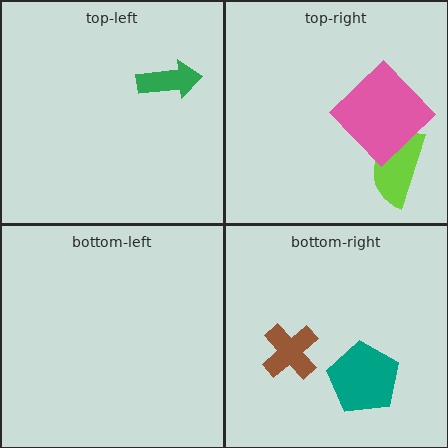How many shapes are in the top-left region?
1.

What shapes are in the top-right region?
The lime semicircle, the pink diamond.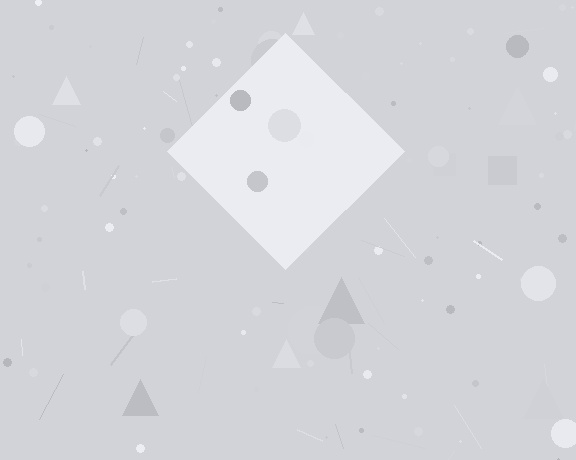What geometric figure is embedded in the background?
A diamond is embedded in the background.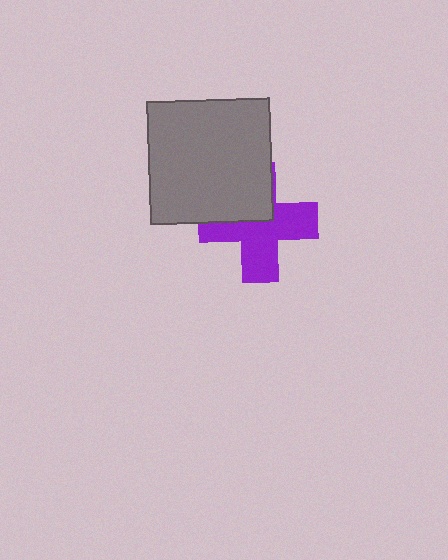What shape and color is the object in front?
The object in front is a gray square.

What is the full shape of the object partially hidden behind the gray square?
The partially hidden object is a purple cross.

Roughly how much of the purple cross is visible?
About half of it is visible (roughly 63%).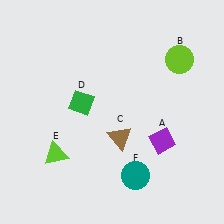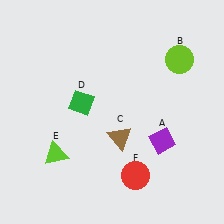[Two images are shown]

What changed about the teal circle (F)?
In Image 1, F is teal. In Image 2, it changed to red.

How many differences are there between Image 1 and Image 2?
There is 1 difference between the two images.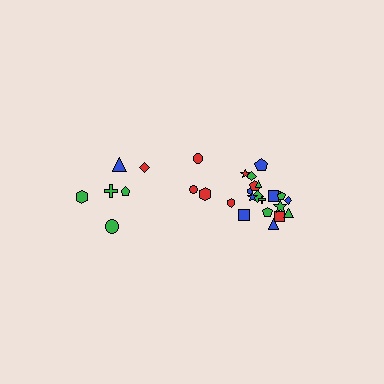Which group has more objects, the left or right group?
The right group.